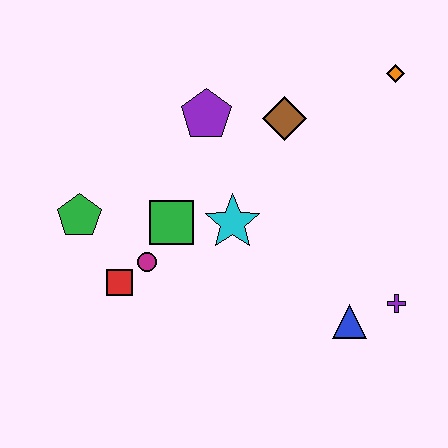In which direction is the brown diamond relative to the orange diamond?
The brown diamond is to the left of the orange diamond.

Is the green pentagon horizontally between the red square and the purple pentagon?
No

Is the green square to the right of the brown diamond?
No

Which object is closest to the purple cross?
The blue triangle is closest to the purple cross.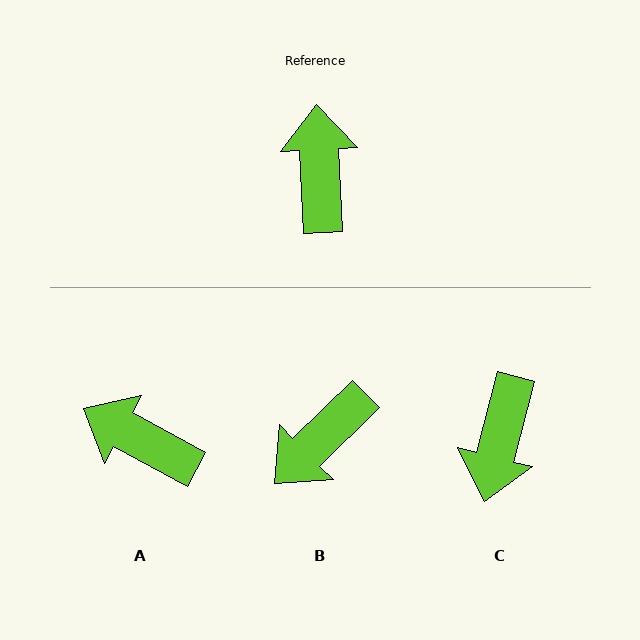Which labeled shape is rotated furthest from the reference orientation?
C, about 163 degrees away.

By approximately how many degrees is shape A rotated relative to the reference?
Approximately 59 degrees counter-clockwise.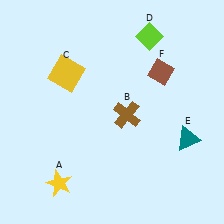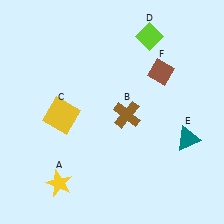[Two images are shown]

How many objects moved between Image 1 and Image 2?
1 object moved between the two images.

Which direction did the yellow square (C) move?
The yellow square (C) moved down.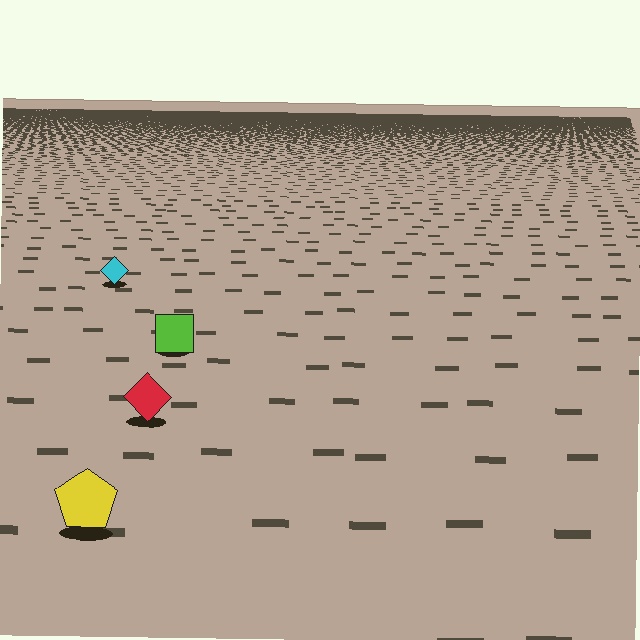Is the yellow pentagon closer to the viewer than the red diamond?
Yes. The yellow pentagon is closer — you can tell from the texture gradient: the ground texture is coarser near it.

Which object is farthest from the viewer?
The cyan diamond is farthest from the viewer. It appears smaller and the ground texture around it is denser.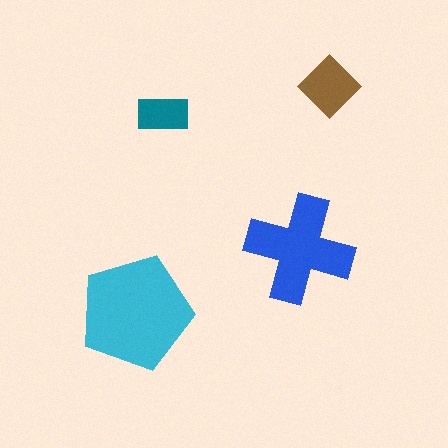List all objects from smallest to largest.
The teal rectangle, the brown diamond, the blue cross, the cyan pentagon.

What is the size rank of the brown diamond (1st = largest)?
3rd.